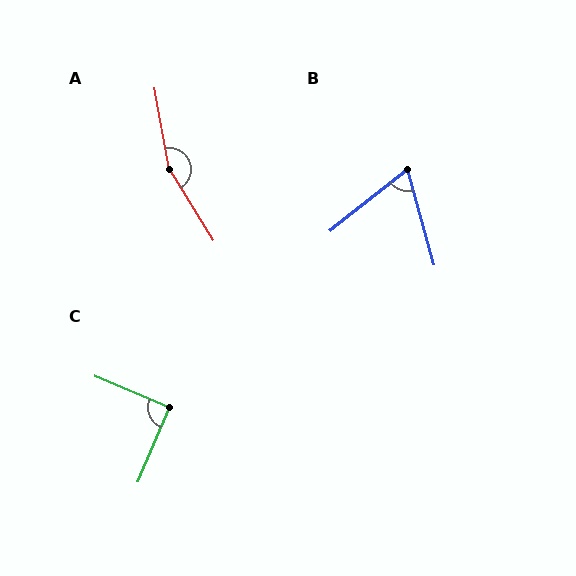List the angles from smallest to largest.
B (67°), C (90°), A (158°).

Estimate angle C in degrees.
Approximately 90 degrees.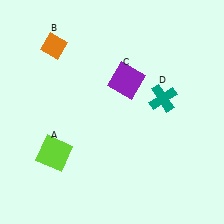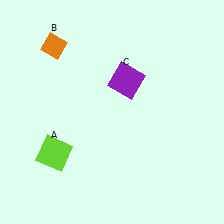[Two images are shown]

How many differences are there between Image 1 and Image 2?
There is 1 difference between the two images.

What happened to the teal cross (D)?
The teal cross (D) was removed in Image 2. It was in the top-right area of Image 1.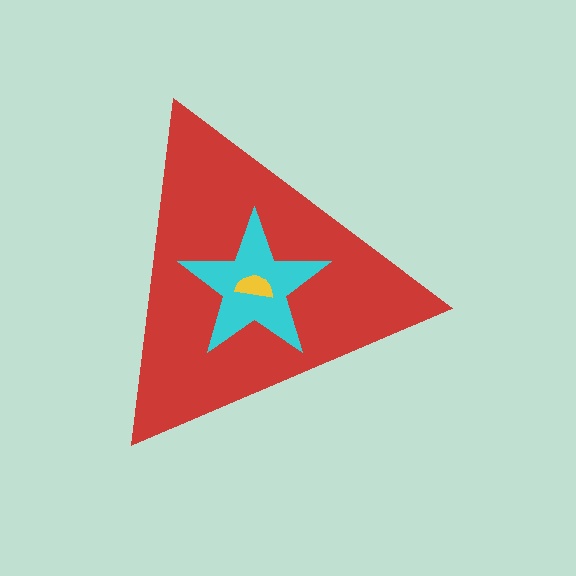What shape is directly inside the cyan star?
The yellow semicircle.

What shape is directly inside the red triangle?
The cyan star.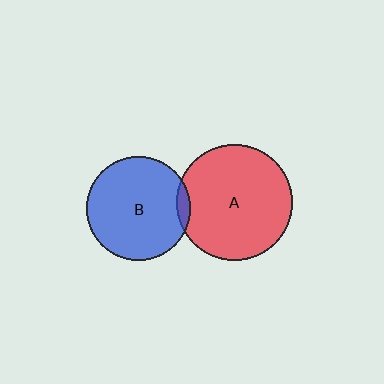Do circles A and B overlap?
Yes.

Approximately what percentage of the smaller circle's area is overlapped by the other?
Approximately 5%.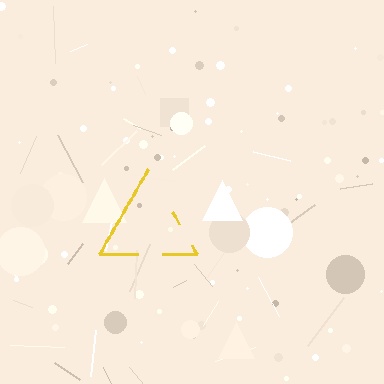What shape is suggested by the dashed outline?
The dashed outline suggests a triangle.